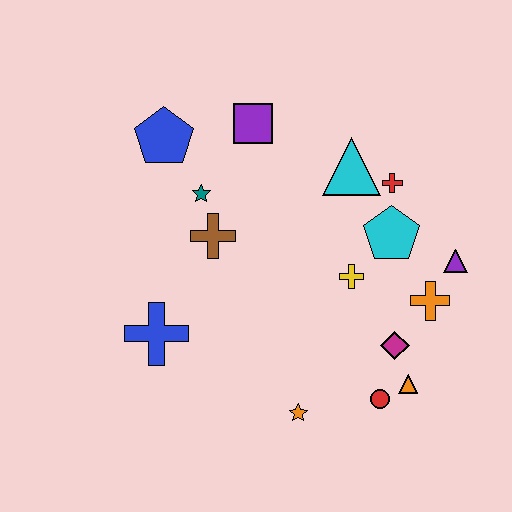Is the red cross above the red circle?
Yes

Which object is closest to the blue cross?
The brown cross is closest to the blue cross.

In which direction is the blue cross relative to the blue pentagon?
The blue cross is below the blue pentagon.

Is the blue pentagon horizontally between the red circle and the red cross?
No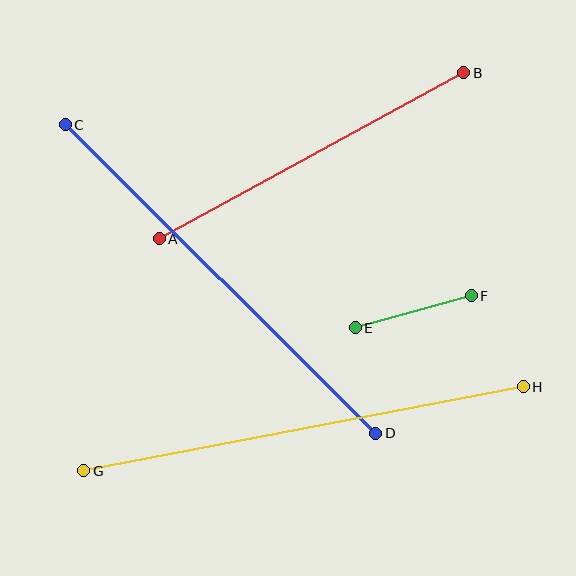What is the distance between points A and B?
The distance is approximately 347 pixels.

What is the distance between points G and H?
The distance is approximately 448 pixels.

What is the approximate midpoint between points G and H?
The midpoint is at approximately (303, 429) pixels.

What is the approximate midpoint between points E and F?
The midpoint is at approximately (413, 312) pixels.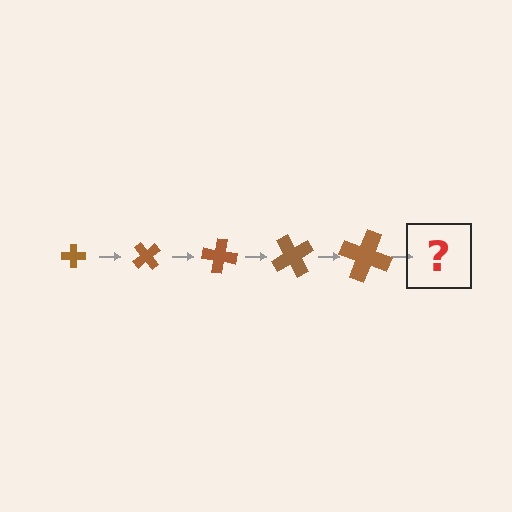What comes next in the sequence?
The next element should be a cross, larger than the previous one and rotated 250 degrees from the start.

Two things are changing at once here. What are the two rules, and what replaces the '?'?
The two rules are that the cross grows larger each step and it rotates 50 degrees each step. The '?' should be a cross, larger than the previous one and rotated 250 degrees from the start.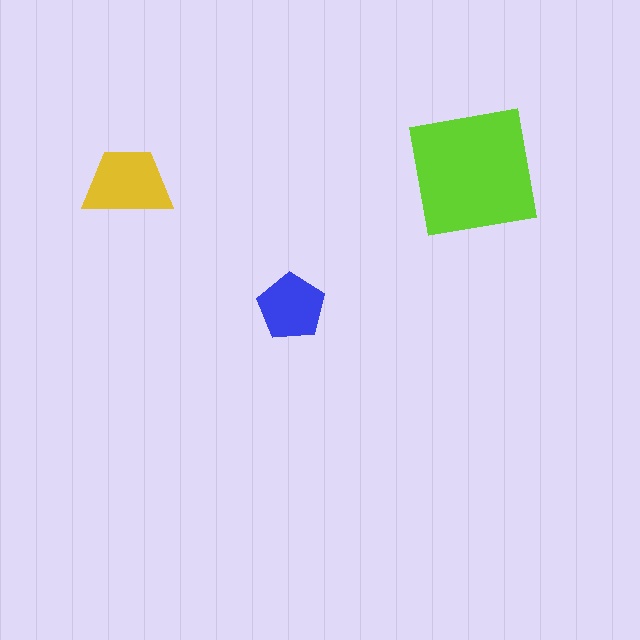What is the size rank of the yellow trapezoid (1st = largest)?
2nd.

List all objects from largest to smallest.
The lime square, the yellow trapezoid, the blue pentagon.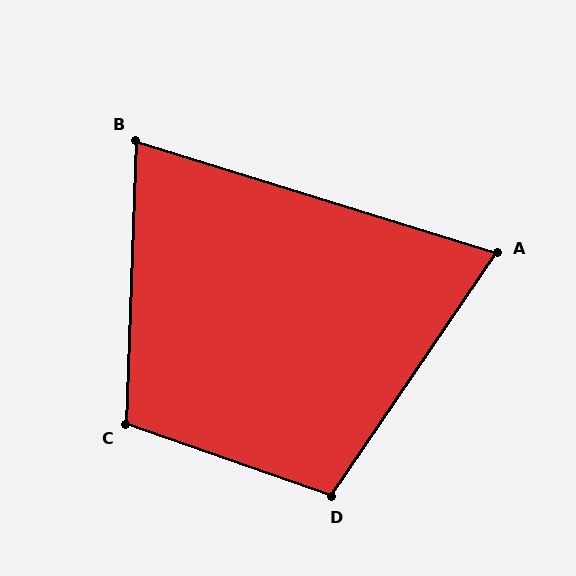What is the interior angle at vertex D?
Approximately 105 degrees (obtuse).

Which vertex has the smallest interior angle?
A, at approximately 73 degrees.